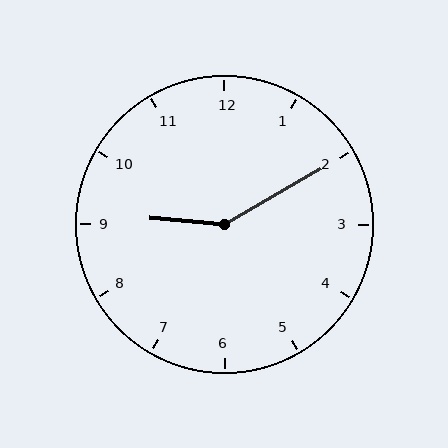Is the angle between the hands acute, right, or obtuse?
It is obtuse.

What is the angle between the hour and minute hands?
Approximately 145 degrees.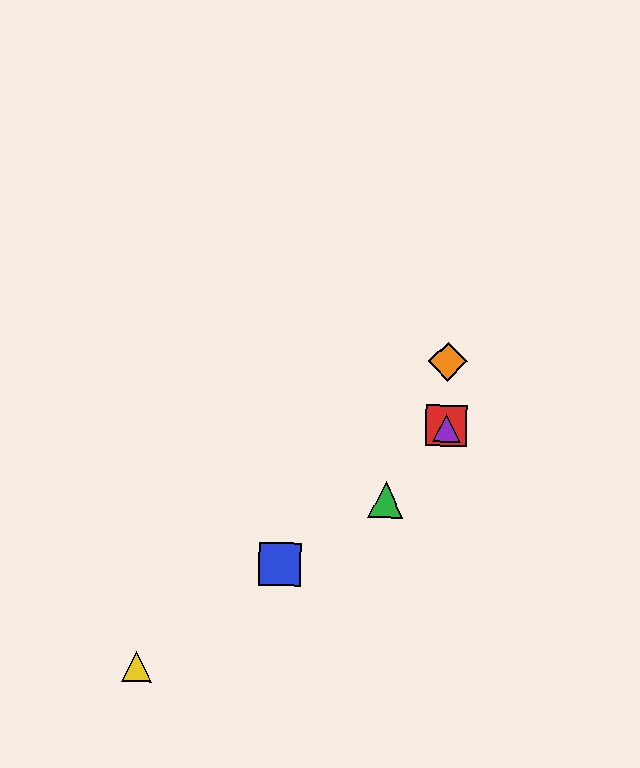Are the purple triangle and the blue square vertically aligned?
No, the purple triangle is at x≈446 and the blue square is at x≈280.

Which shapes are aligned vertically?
The red square, the purple triangle, the orange diamond are aligned vertically.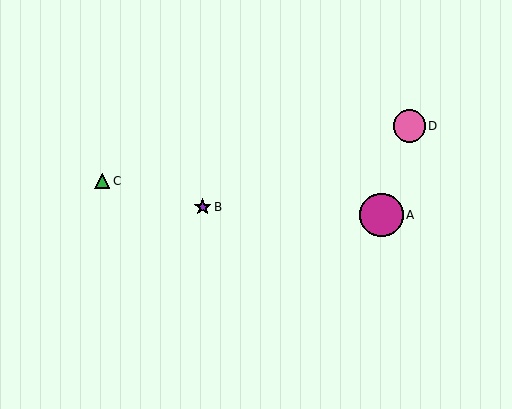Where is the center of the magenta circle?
The center of the magenta circle is at (382, 215).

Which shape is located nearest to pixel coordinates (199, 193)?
The purple star (labeled B) at (203, 207) is nearest to that location.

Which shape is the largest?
The magenta circle (labeled A) is the largest.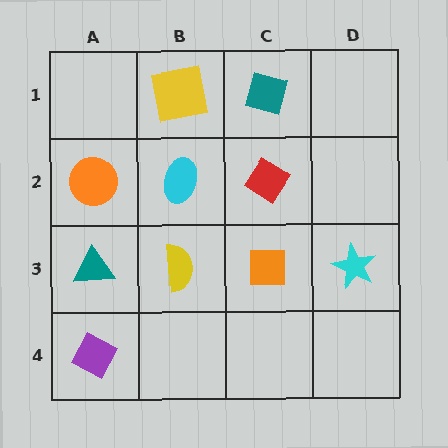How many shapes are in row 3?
4 shapes.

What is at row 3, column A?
A teal triangle.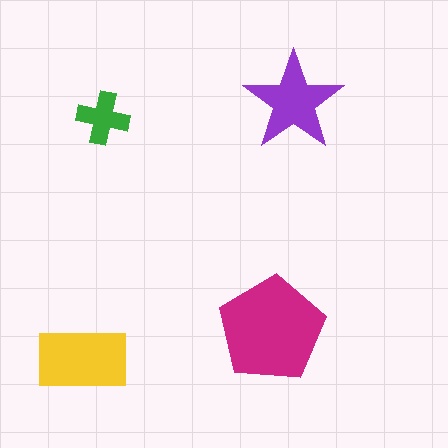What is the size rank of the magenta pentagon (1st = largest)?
1st.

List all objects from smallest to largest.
The green cross, the purple star, the yellow rectangle, the magenta pentagon.